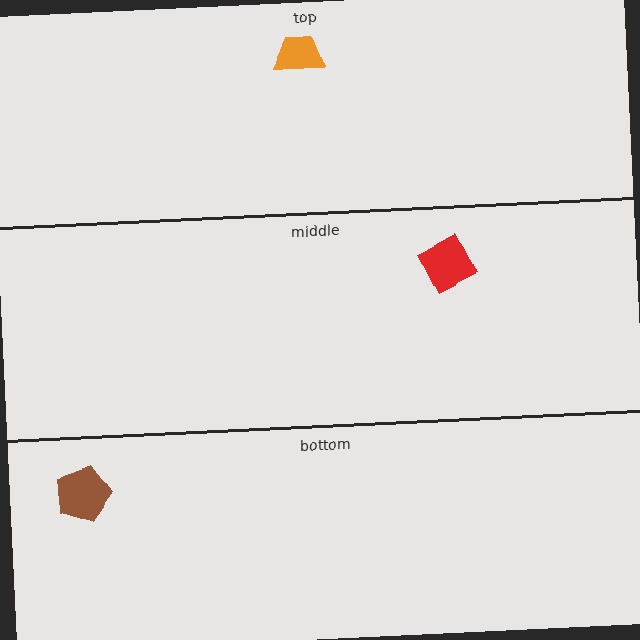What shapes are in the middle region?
The red square.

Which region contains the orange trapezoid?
The top region.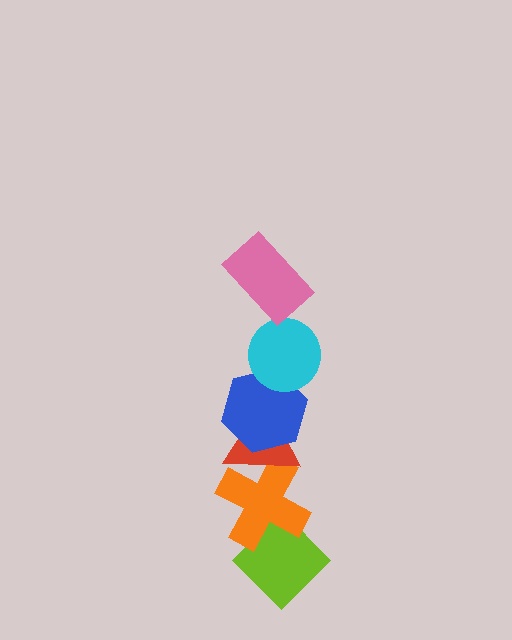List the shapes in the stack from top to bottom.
From top to bottom: the pink rectangle, the cyan circle, the blue hexagon, the red triangle, the orange cross, the lime diamond.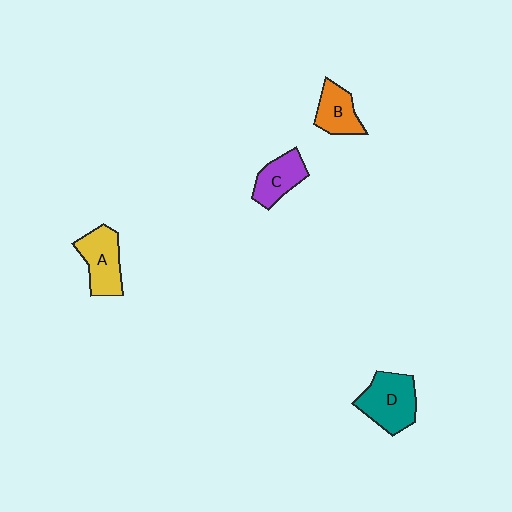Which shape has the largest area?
Shape D (teal).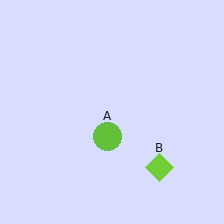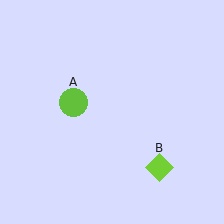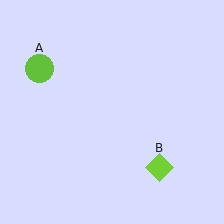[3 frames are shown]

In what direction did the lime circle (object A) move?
The lime circle (object A) moved up and to the left.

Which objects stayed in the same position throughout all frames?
Lime diamond (object B) remained stationary.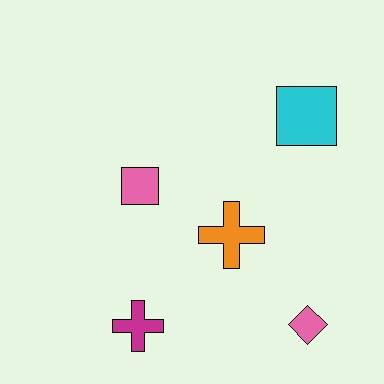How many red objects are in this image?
There are no red objects.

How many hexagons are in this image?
There are no hexagons.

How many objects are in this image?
There are 5 objects.